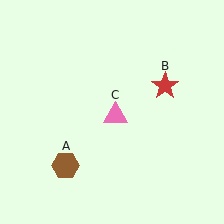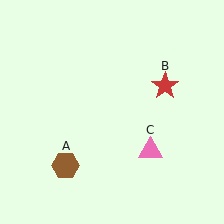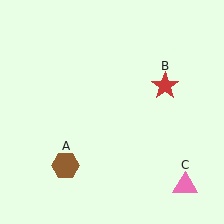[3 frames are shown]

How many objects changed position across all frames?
1 object changed position: pink triangle (object C).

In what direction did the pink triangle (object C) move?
The pink triangle (object C) moved down and to the right.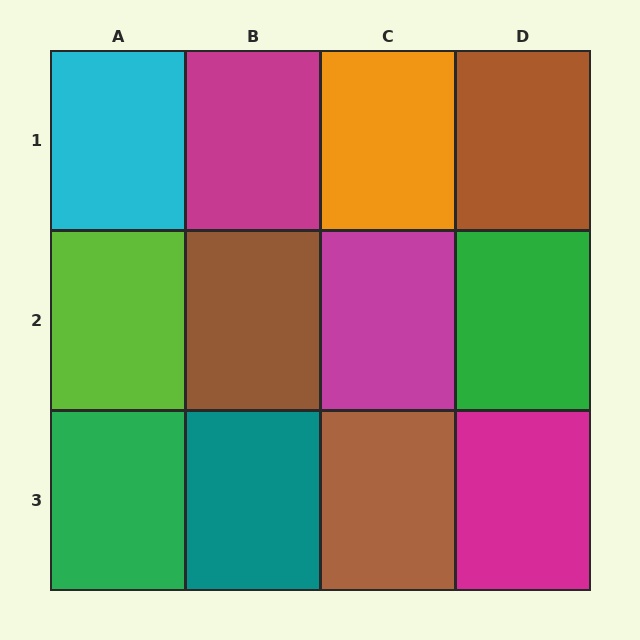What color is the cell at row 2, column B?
Brown.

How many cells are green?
2 cells are green.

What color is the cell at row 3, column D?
Magenta.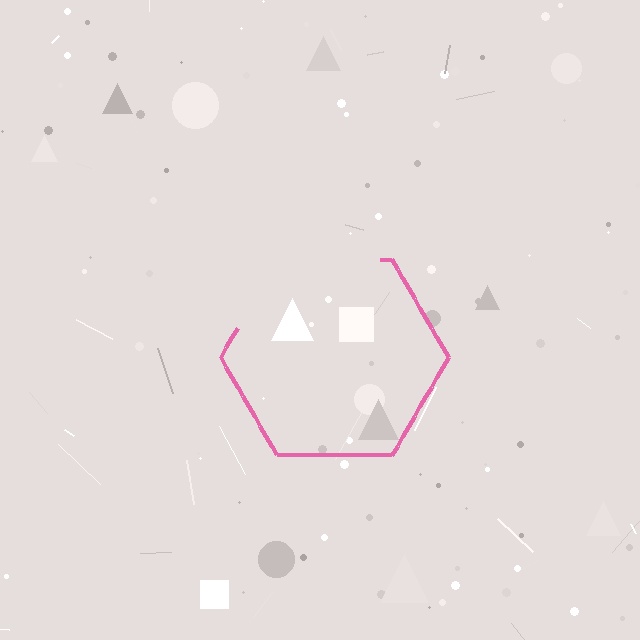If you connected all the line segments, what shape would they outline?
They would outline a hexagon.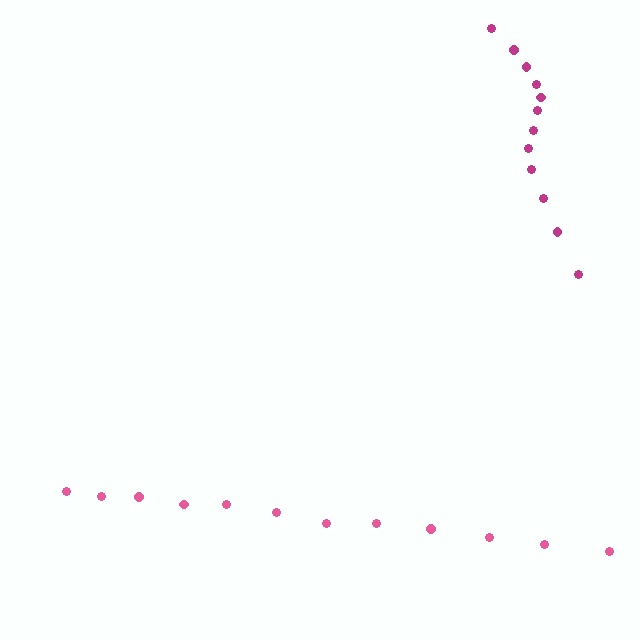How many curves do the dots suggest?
There are 2 distinct paths.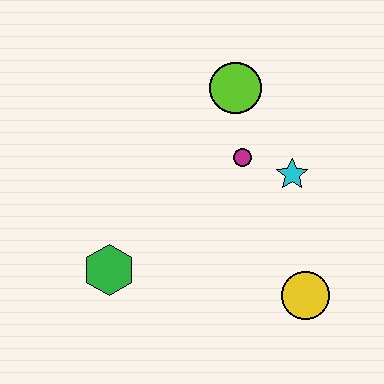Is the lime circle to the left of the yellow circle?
Yes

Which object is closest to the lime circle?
The magenta circle is closest to the lime circle.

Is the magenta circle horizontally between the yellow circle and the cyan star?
No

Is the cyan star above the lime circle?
No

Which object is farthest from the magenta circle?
The green hexagon is farthest from the magenta circle.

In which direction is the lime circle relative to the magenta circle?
The lime circle is above the magenta circle.